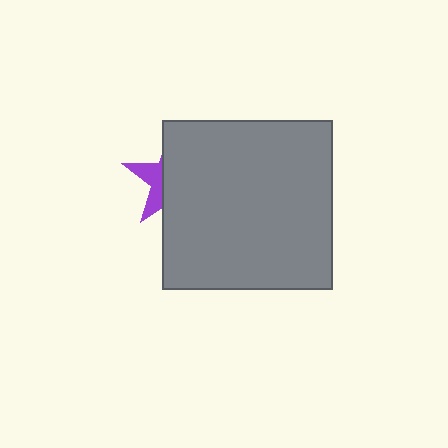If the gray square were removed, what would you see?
You would see the complete purple star.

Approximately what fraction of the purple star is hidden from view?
Roughly 70% of the purple star is hidden behind the gray square.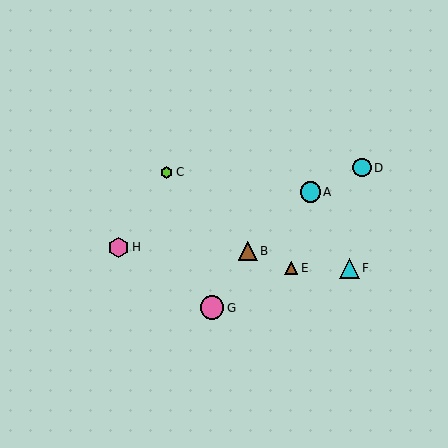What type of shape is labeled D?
Shape D is a cyan circle.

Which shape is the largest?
The pink circle (labeled G) is the largest.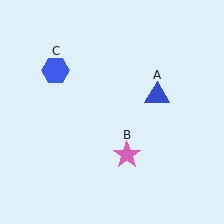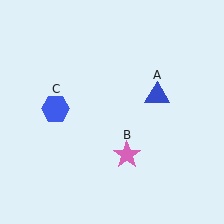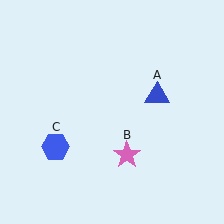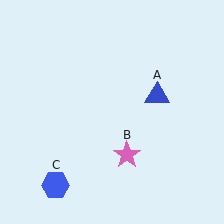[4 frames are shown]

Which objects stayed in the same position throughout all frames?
Blue triangle (object A) and pink star (object B) remained stationary.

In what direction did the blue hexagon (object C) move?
The blue hexagon (object C) moved down.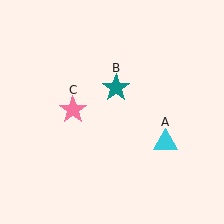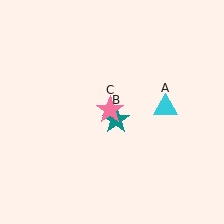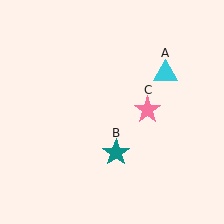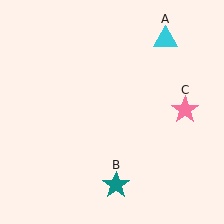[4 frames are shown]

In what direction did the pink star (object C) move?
The pink star (object C) moved right.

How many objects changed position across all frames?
3 objects changed position: cyan triangle (object A), teal star (object B), pink star (object C).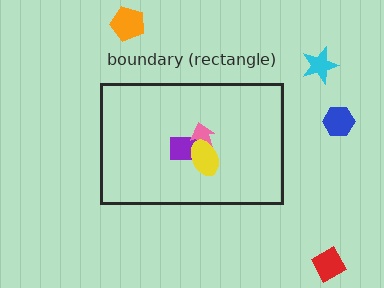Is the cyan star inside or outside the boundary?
Outside.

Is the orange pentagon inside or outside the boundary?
Outside.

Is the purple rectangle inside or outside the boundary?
Inside.